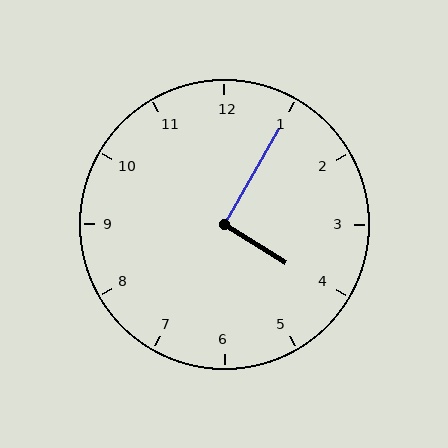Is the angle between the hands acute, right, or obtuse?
It is right.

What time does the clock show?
4:05.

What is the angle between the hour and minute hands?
Approximately 92 degrees.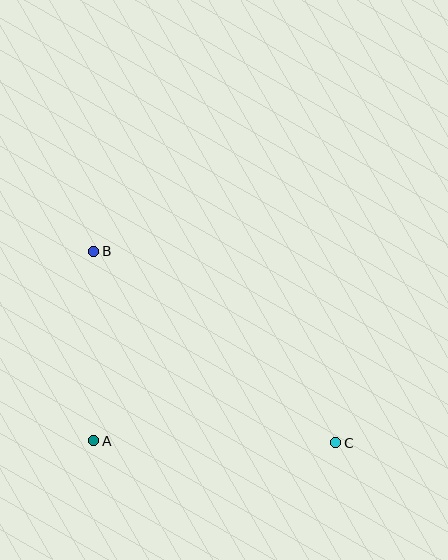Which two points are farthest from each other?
Points B and C are farthest from each other.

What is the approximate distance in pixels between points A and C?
The distance between A and C is approximately 242 pixels.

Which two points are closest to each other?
Points A and B are closest to each other.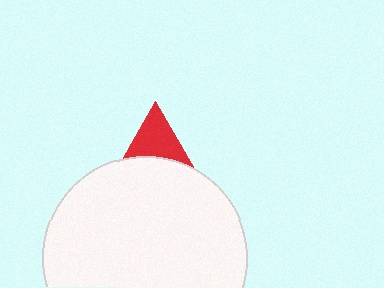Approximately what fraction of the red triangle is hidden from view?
Roughly 67% of the red triangle is hidden behind the white circle.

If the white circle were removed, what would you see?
You would see the complete red triangle.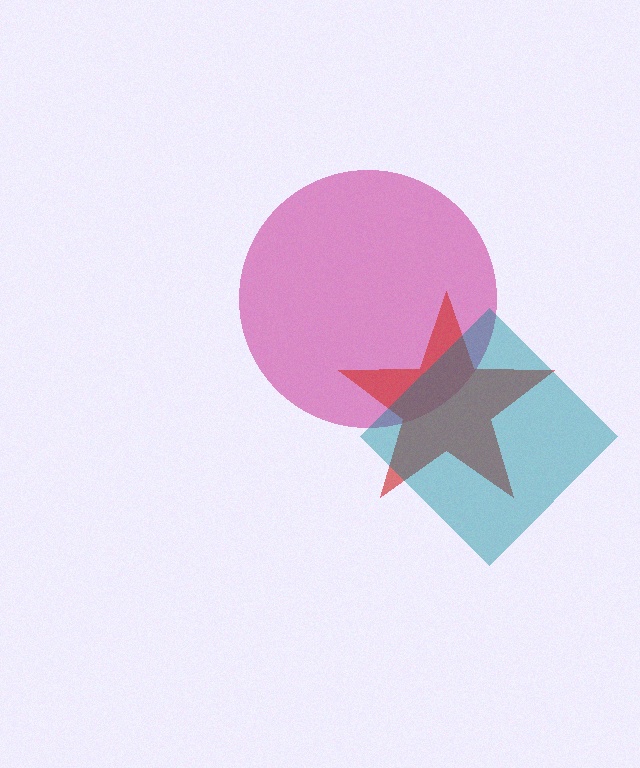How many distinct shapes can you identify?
There are 3 distinct shapes: a magenta circle, a red star, a teal diamond.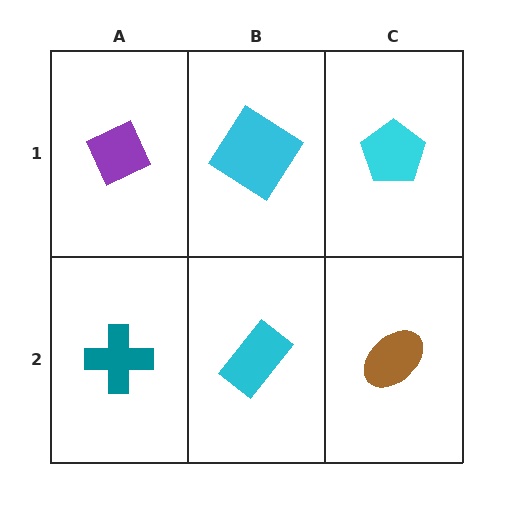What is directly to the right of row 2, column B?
A brown ellipse.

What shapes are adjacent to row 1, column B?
A cyan rectangle (row 2, column B), a purple diamond (row 1, column A), a cyan pentagon (row 1, column C).